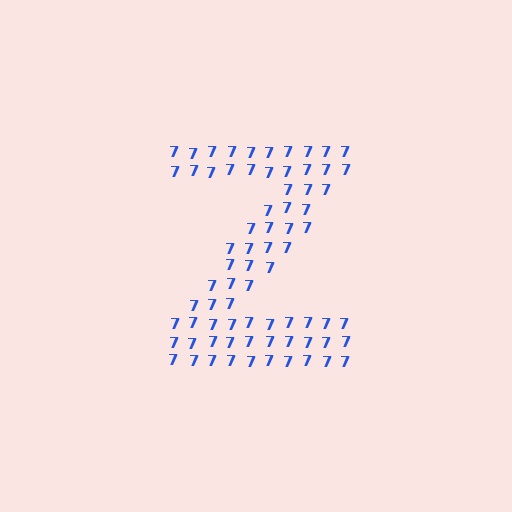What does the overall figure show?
The overall figure shows the letter Z.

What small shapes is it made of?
It is made of small digit 7's.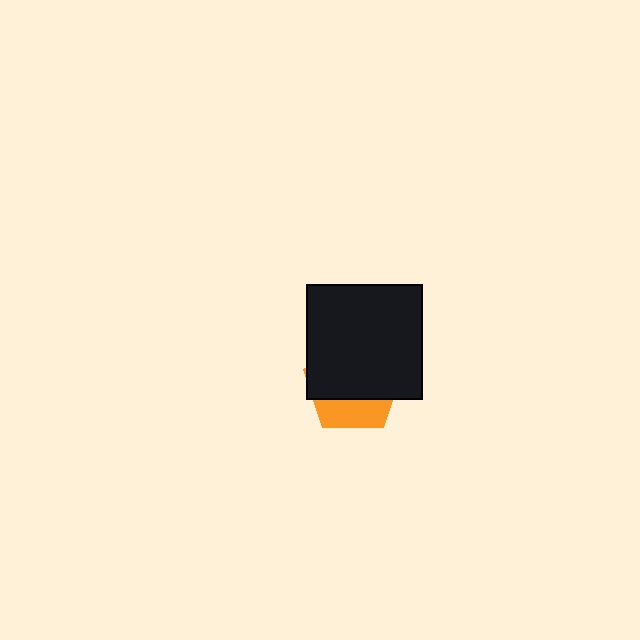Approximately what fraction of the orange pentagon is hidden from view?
Roughly 69% of the orange pentagon is hidden behind the black square.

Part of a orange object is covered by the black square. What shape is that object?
It is a pentagon.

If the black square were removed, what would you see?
You would see the complete orange pentagon.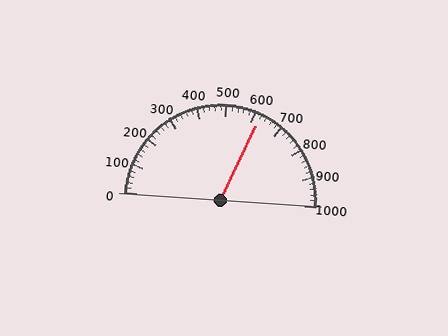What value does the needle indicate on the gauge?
The needle indicates approximately 620.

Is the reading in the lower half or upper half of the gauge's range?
The reading is in the upper half of the range (0 to 1000).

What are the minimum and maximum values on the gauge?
The gauge ranges from 0 to 1000.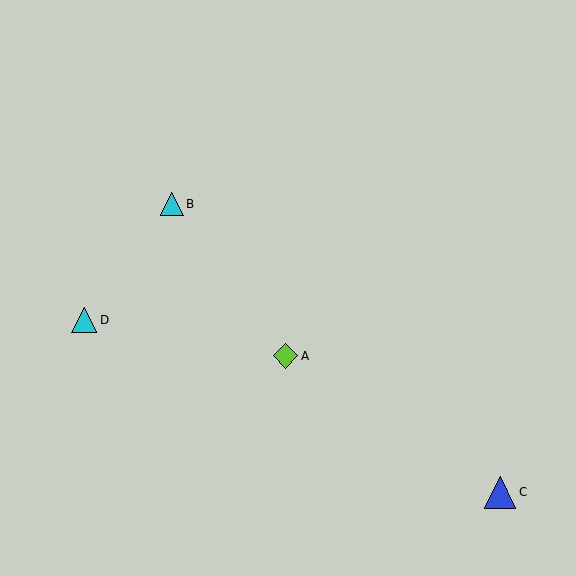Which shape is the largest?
The blue triangle (labeled C) is the largest.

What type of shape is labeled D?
Shape D is a cyan triangle.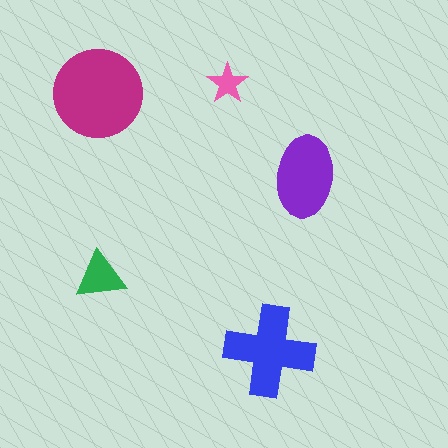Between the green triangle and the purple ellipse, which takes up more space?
The purple ellipse.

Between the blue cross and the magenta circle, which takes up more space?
The magenta circle.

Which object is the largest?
The magenta circle.